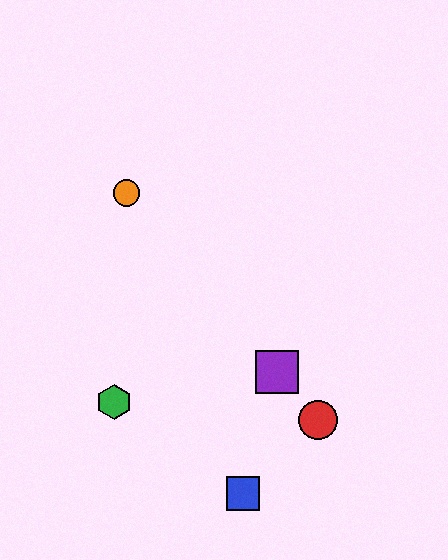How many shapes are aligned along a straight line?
4 shapes (the red circle, the yellow hexagon, the purple square, the orange circle) are aligned along a straight line.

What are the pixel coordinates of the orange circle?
The orange circle is at (127, 193).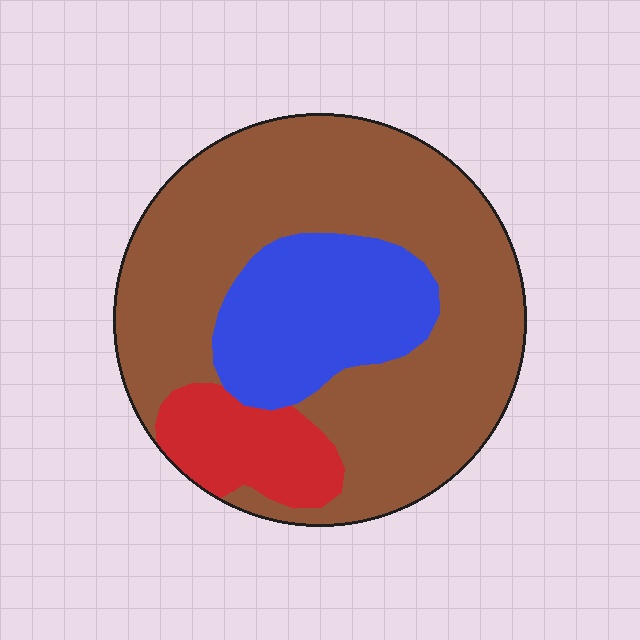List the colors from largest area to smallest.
From largest to smallest: brown, blue, red.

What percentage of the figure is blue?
Blue covers about 20% of the figure.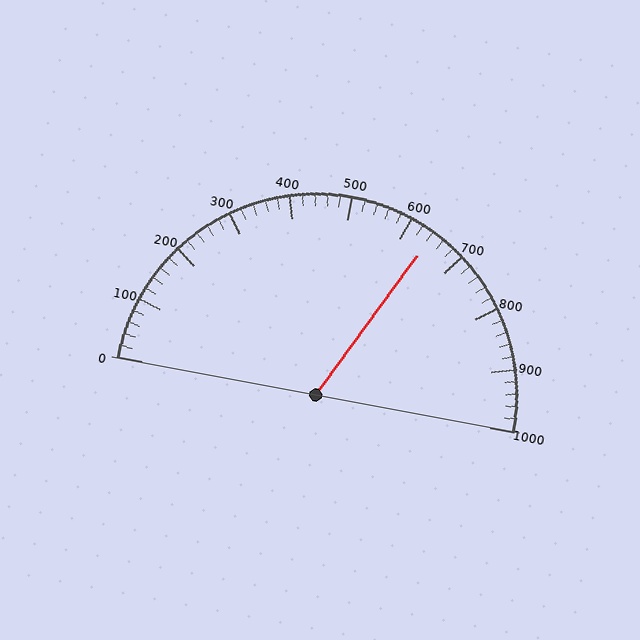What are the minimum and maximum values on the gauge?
The gauge ranges from 0 to 1000.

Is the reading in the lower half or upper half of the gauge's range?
The reading is in the upper half of the range (0 to 1000).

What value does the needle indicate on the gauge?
The needle indicates approximately 640.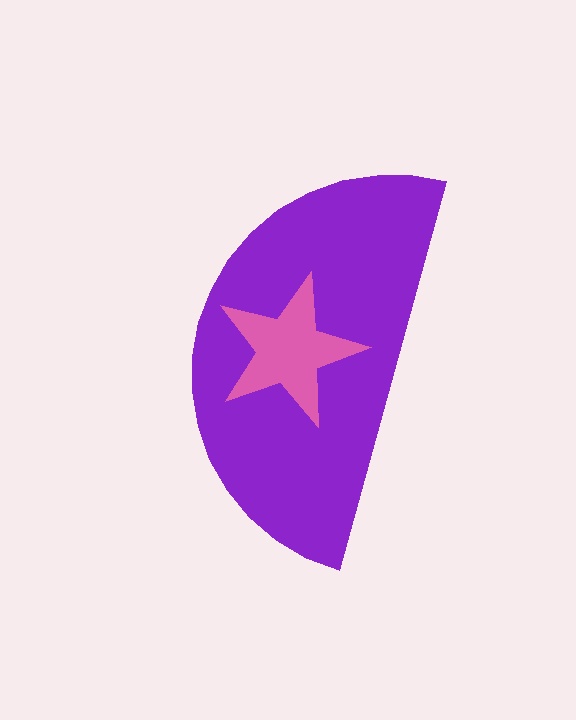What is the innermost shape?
The pink star.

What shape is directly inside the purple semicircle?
The pink star.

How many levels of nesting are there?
2.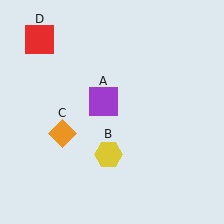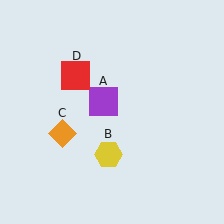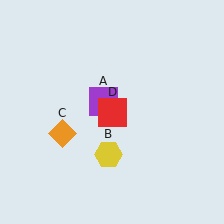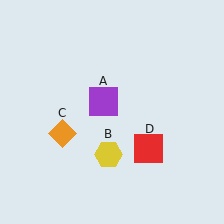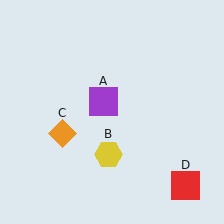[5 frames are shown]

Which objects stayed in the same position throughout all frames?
Purple square (object A) and yellow hexagon (object B) and orange diamond (object C) remained stationary.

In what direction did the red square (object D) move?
The red square (object D) moved down and to the right.